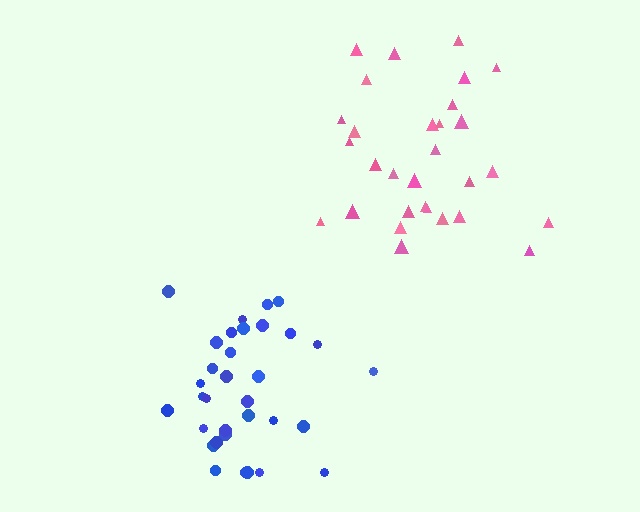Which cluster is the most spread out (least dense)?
Blue.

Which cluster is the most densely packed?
Pink.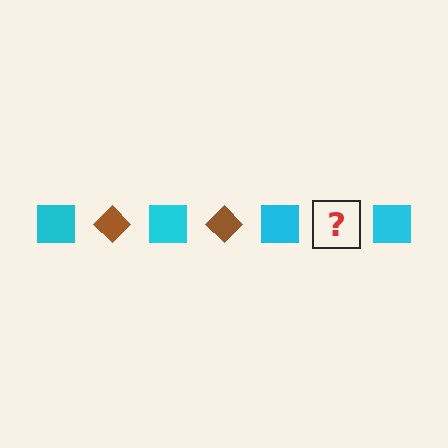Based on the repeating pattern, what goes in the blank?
The blank should be a brown diamond.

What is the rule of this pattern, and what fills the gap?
The rule is that the pattern alternates between cyan square and brown diamond. The gap should be filled with a brown diamond.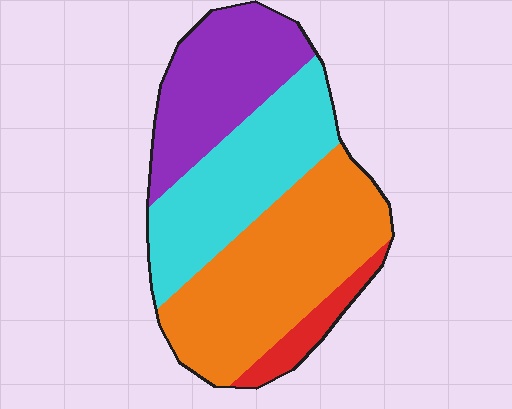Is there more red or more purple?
Purple.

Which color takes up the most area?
Orange, at roughly 40%.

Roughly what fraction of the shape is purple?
Purple covers 25% of the shape.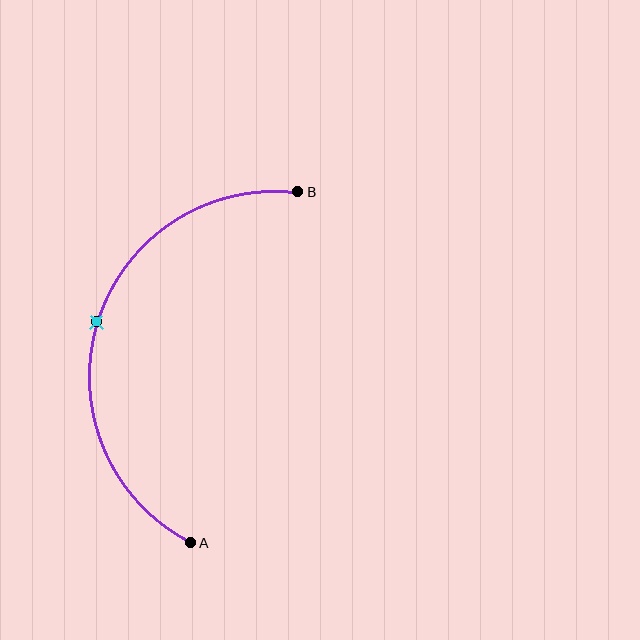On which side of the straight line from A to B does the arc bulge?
The arc bulges to the left of the straight line connecting A and B.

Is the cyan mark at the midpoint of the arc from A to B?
Yes. The cyan mark lies on the arc at equal arc-length from both A and B — it is the arc midpoint.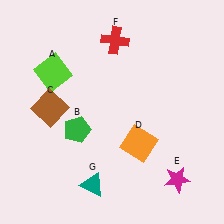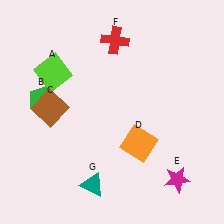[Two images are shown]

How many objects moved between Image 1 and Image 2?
1 object moved between the two images.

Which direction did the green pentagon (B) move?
The green pentagon (B) moved left.